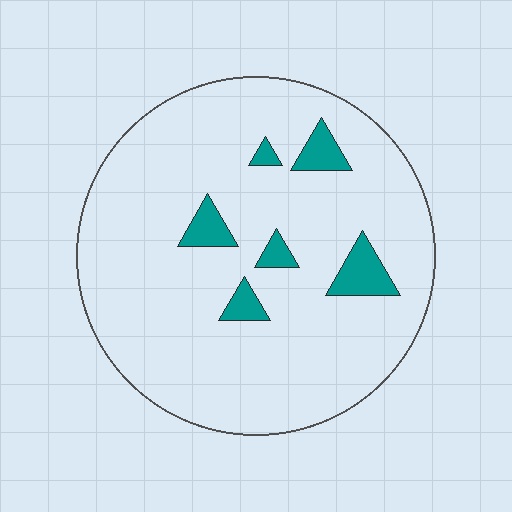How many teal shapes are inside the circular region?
6.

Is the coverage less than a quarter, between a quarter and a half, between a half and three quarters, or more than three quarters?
Less than a quarter.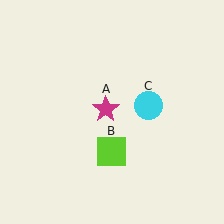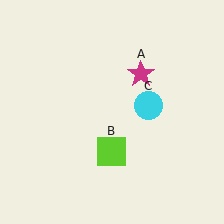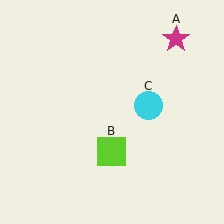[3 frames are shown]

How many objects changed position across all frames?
1 object changed position: magenta star (object A).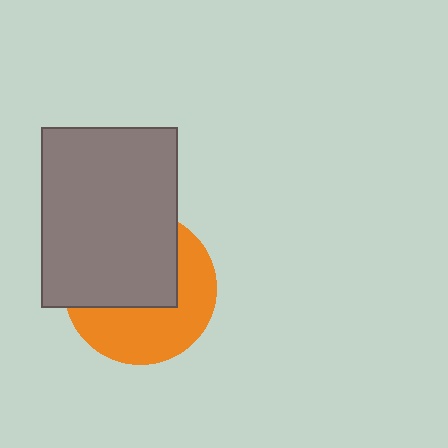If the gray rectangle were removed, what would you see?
You would see the complete orange circle.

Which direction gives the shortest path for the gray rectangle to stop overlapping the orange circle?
Moving up gives the shortest separation.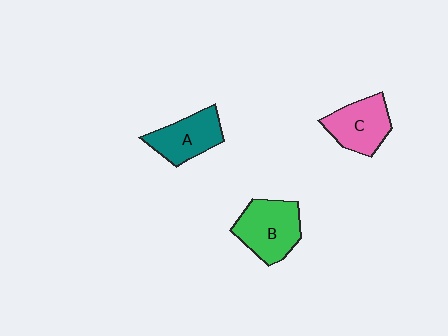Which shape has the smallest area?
Shape A (teal).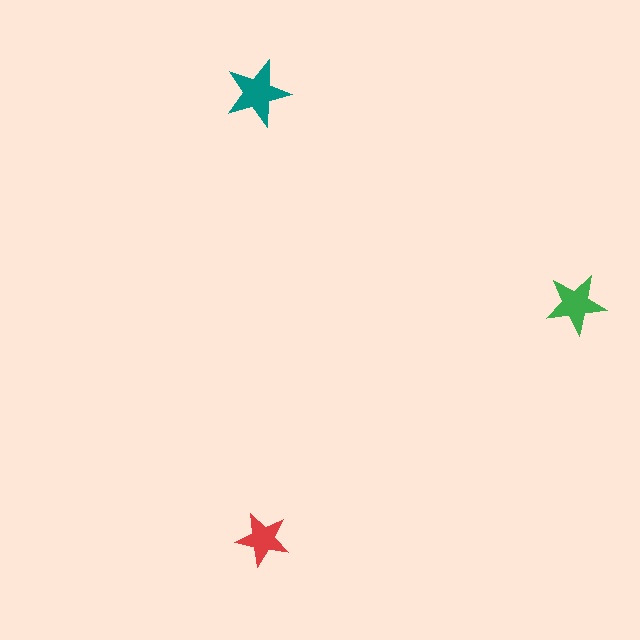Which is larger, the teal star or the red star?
The teal one.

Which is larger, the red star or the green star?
The green one.